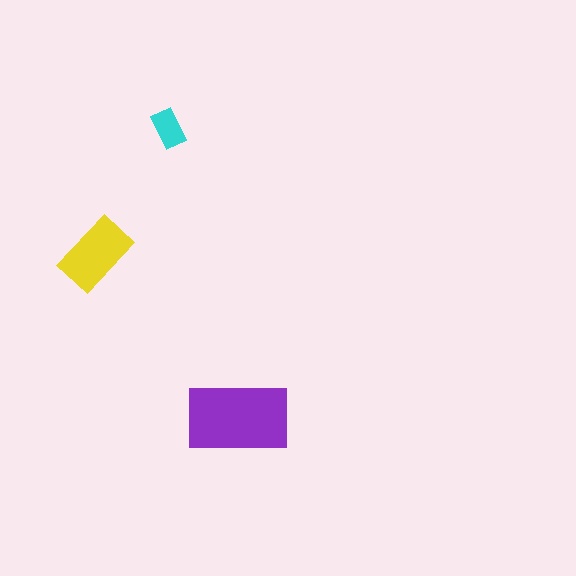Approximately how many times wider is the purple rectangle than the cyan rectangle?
About 2.5 times wider.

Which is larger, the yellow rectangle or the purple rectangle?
The purple one.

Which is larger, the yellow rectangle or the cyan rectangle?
The yellow one.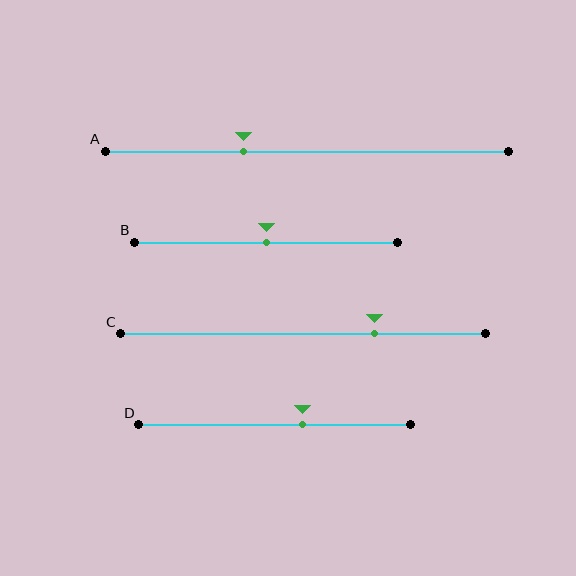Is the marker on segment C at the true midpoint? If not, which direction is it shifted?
No, the marker on segment C is shifted to the right by about 20% of the segment length.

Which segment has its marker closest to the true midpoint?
Segment B has its marker closest to the true midpoint.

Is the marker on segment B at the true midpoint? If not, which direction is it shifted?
Yes, the marker on segment B is at the true midpoint.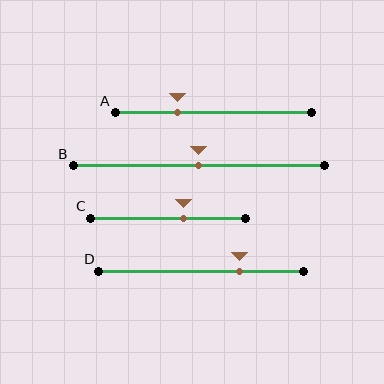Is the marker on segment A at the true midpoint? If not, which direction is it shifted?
No, the marker on segment A is shifted to the left by about 18% of the segment length.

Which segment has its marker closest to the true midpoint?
Segment B has its marker closest to the true midpoint.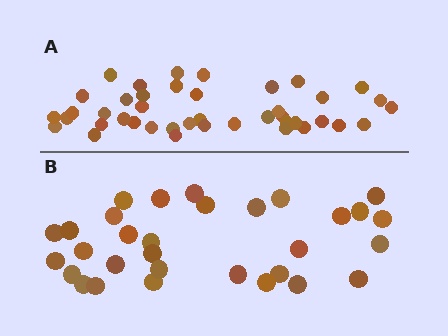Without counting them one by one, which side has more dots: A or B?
Region A (the top region) has more dots.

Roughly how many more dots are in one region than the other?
Region A has roughly 12 or so more dots than region B.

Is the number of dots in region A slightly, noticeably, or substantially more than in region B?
Region A has noticeably more, but not dramatically so. The ratio is roughly 1.4 to 1.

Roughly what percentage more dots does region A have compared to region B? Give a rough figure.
About 35% more.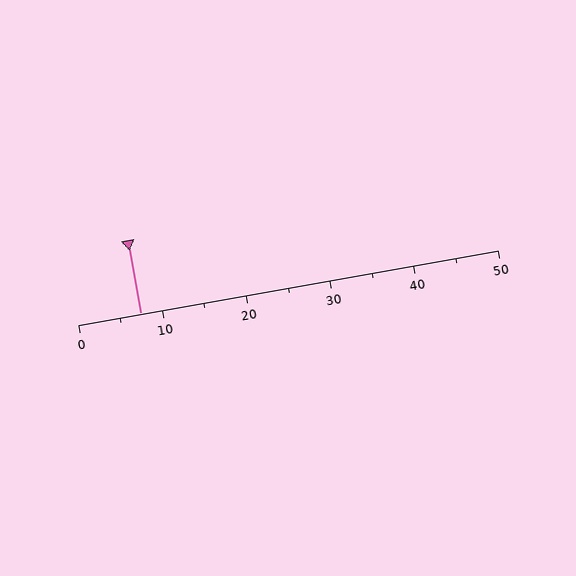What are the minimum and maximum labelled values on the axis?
The axis runs from 0 to 50.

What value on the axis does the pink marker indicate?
The marker indicates approximately 7.5.